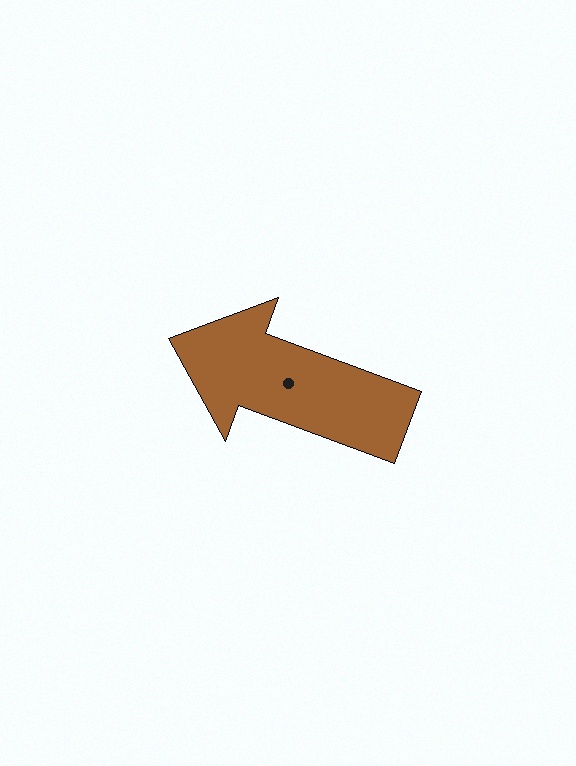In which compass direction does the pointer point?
West.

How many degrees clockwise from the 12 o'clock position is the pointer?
Approximately 290 degrees.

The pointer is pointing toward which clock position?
Roughly 10 o'clock.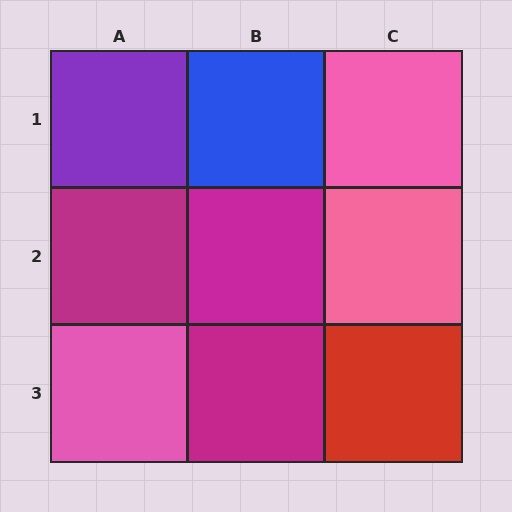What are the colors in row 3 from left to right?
Pink, magenta, red.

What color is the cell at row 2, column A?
Magenta.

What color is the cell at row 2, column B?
Magenta.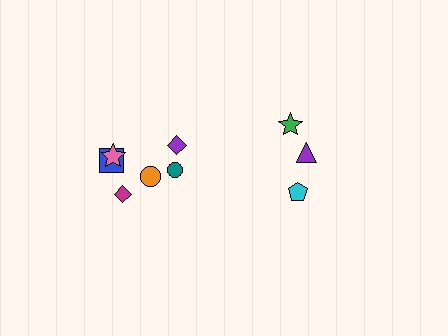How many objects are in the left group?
There are 6 objects.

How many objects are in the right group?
There are 3 objects.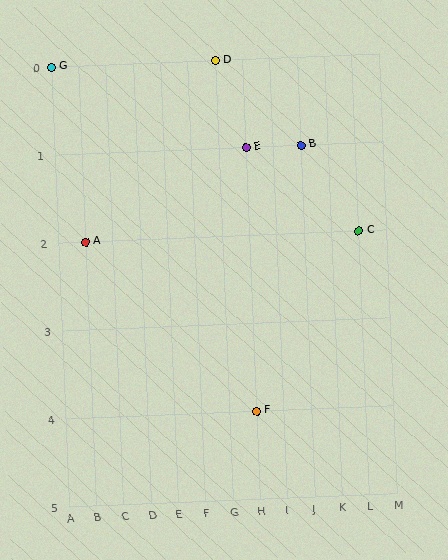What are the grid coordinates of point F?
Point F is at grid coordinates (H, 4).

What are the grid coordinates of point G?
Point G is at grid coordinates (A, 0).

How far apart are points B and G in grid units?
Points B and G are 9 columns and 1 row apart (about 9.1 grid units diagonally).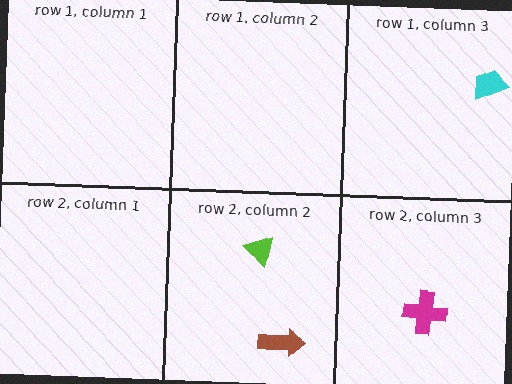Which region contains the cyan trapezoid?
The row 1, column 3 region.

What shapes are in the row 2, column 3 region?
The magenta cross.